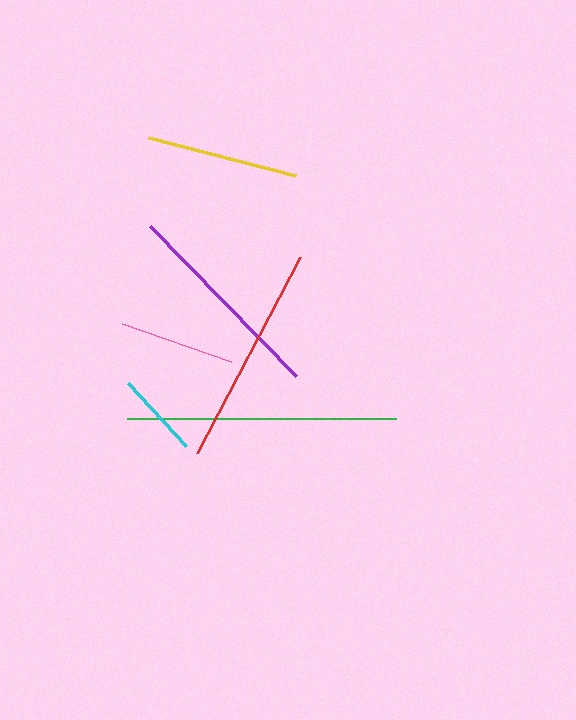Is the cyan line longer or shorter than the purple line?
The purple line is longer than the cyan line.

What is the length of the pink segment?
The pink segment is approximately 115 pixels long.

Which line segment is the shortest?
The cyan line is the shortest at approximately 86 pixels.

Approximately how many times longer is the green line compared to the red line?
The green line is approximately 1.2 times the length of the red line.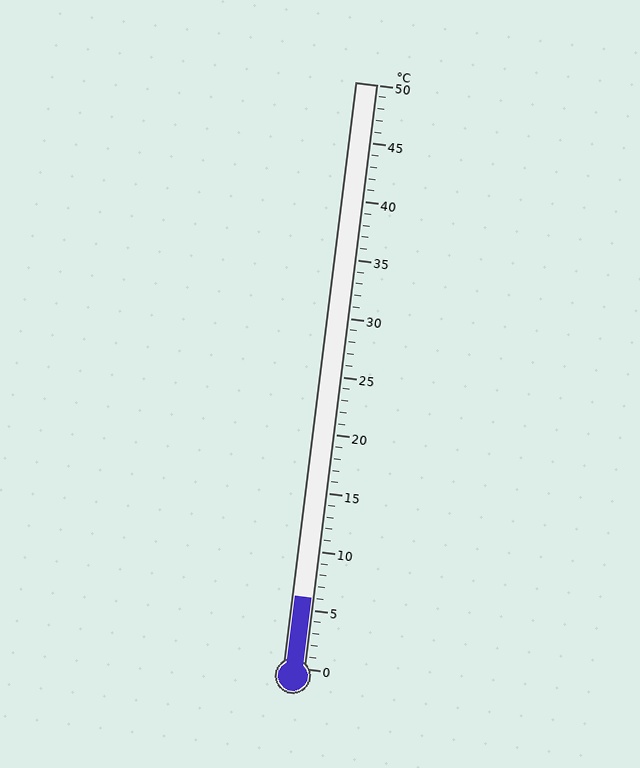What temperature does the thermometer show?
The thermometer shows approximately 6°C.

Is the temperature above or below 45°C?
The temperature is below 45°C.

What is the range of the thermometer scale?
The thermometer scale ranges from 0°C to 50°C.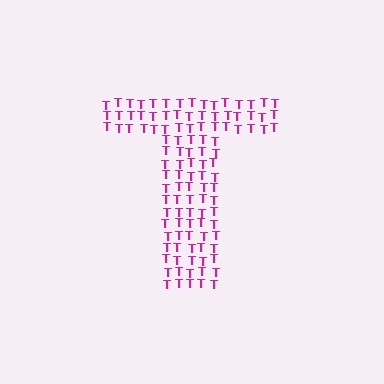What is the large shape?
The large shape is the letter T.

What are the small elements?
The small elements are letter T's.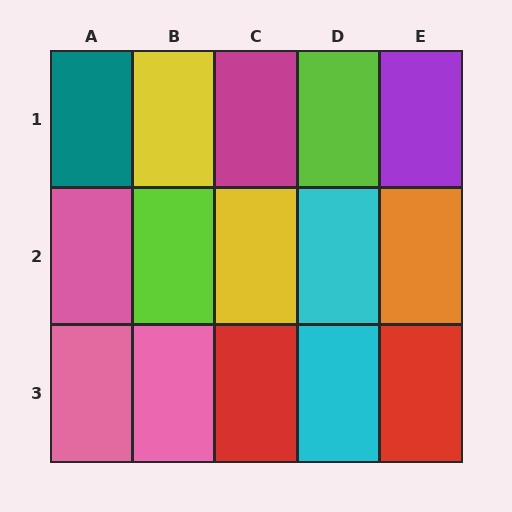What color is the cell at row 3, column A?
Pink.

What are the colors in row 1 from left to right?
Teal, yellow, magenta, lime, purple.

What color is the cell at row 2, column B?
Lime.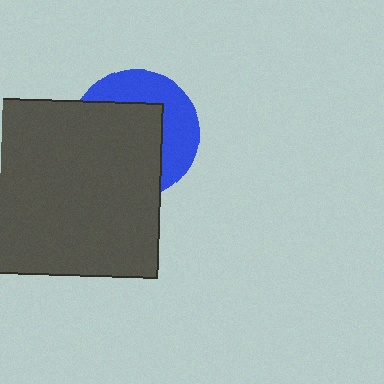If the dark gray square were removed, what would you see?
You would see the complete blue circle.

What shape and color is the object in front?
The object in front is a dark gray square.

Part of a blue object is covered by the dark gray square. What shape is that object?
It is a circle.